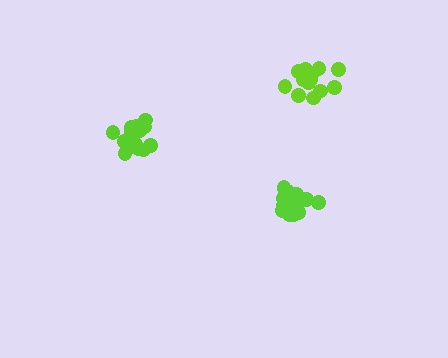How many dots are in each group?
Group 1: 16 dots, Group 2: 20 dots, Group 3: 15 dots (51 total).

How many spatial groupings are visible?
There are 3 spatial groupings.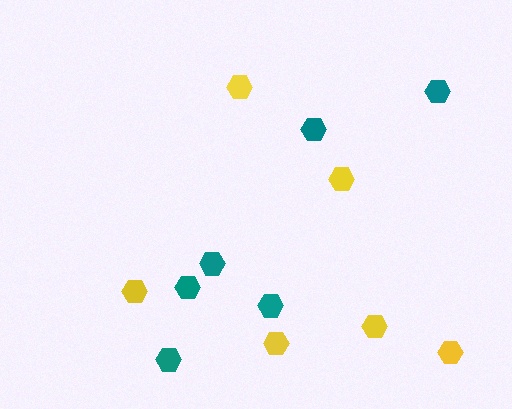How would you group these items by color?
There are 2 groups: one group of teal hexagons (6) and one group of yellow hexagons (6).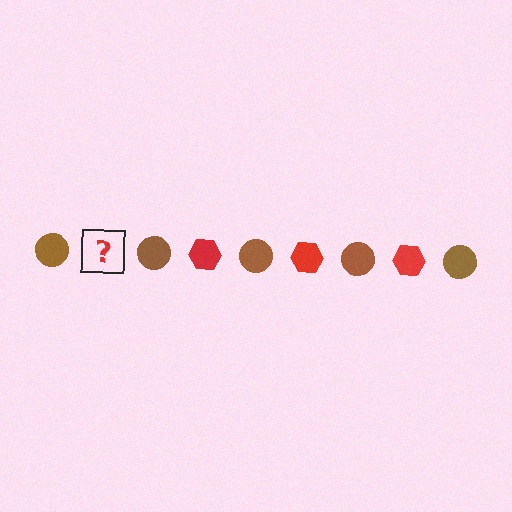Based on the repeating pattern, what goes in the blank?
The blank should be a red hexagon.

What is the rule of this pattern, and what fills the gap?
The rule is that the pattern alternates between brown circle and red hexagon. The gap should be filled with a red hexagon.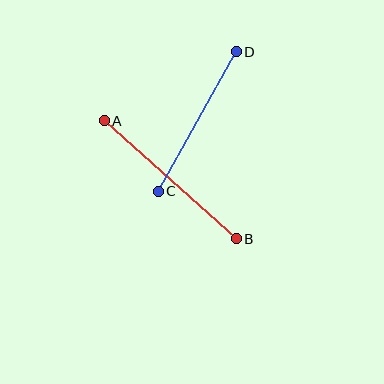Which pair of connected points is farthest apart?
Points A and B are farthest apart.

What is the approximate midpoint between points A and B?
The midpoint is at approximately (170, 180) pixels.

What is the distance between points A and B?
The distance is approximately 177 pixels.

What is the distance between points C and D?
The distance is approximately 160 pixels.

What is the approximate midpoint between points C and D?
The midpoint is at approximately (197, 122) pixels.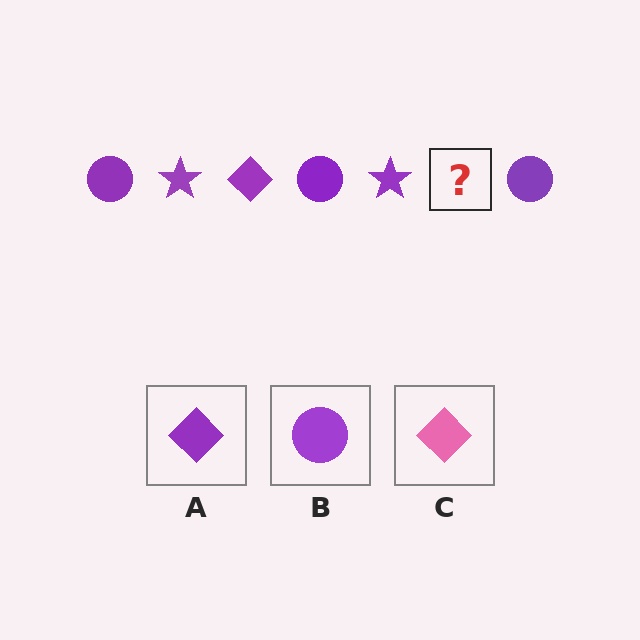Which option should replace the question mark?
Option A.